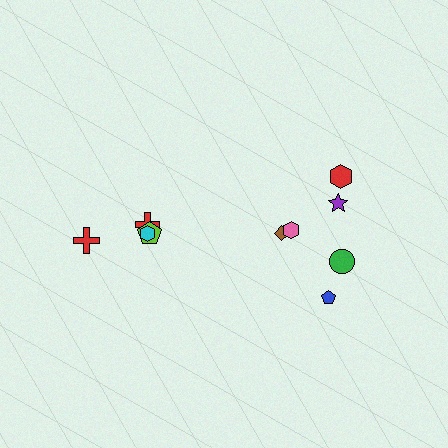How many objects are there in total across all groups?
There are 10 objects.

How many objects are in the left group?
There are 4 objects.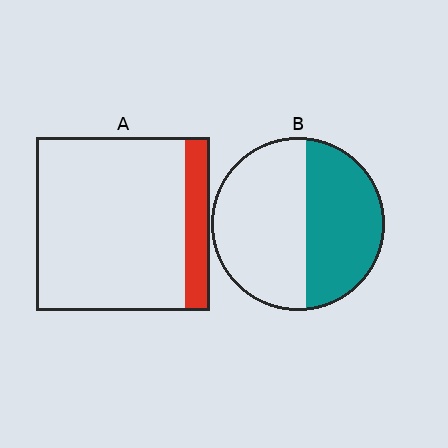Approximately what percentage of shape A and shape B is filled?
A is approximately 15% and B is approximately 45%.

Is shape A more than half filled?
No.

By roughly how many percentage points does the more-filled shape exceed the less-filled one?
By roughly 30 percentage points (B over A).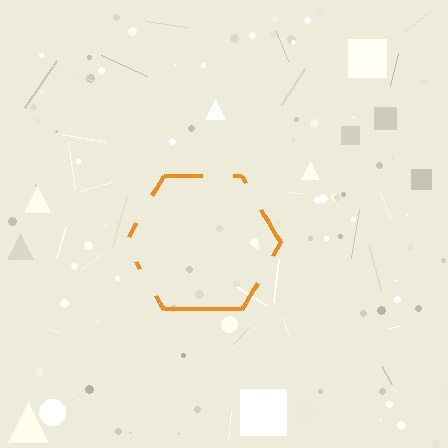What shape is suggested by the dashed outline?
The dashed outline suggests a hexagon.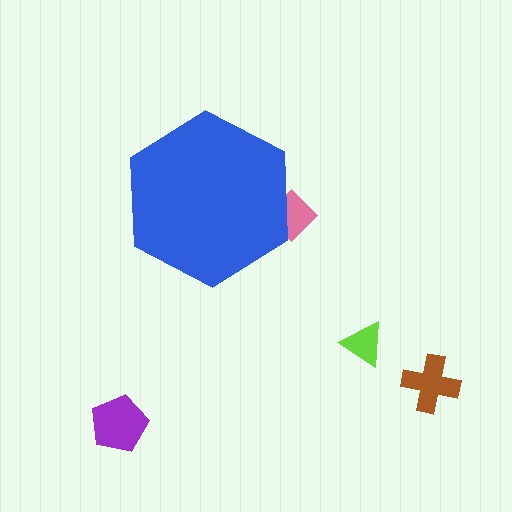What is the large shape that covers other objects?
A blue hexagon.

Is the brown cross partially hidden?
No, the brown cross is fully visible.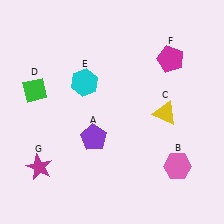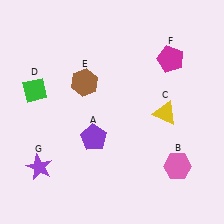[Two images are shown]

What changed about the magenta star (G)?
In Image 1, G is magenta. In Image 2, it changed to purple.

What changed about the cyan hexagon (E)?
In Image 1, E is cyan. In Image 2, it changed to brown.